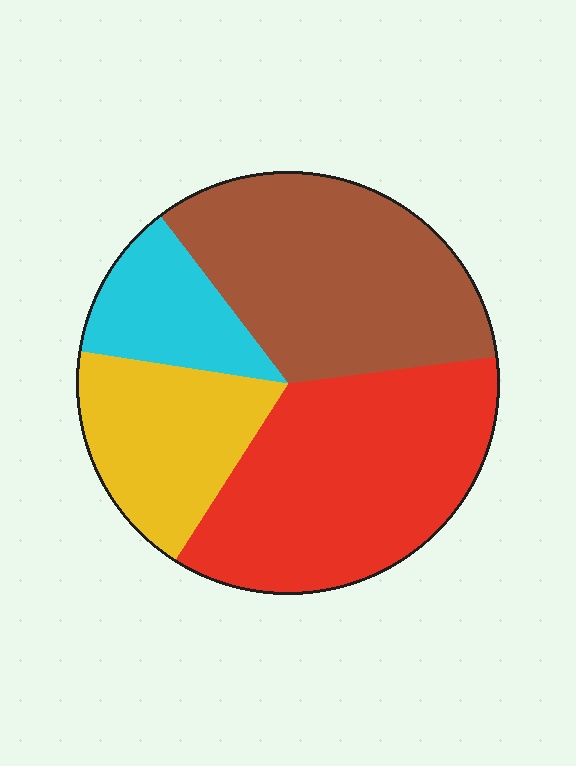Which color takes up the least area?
Cyan, at roughly 10%.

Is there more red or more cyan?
Red.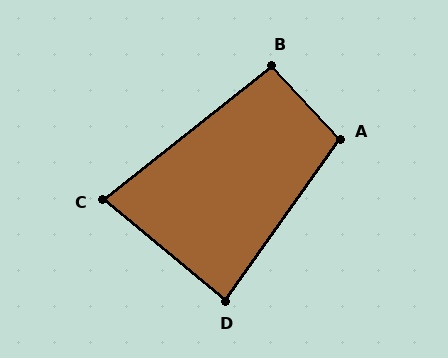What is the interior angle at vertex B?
Approximately 95 degrees (approximately right).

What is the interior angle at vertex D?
Approximately 85 degrees (approximately right).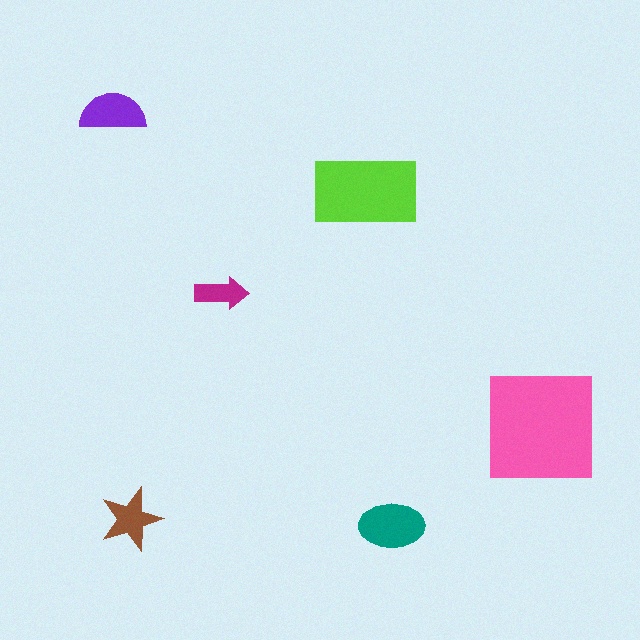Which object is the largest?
The pink square.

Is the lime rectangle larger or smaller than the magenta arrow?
Larger.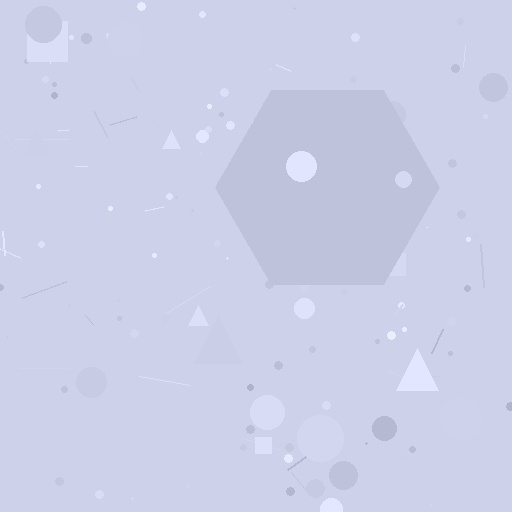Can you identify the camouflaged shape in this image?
The camouflaged shape is a hexagon.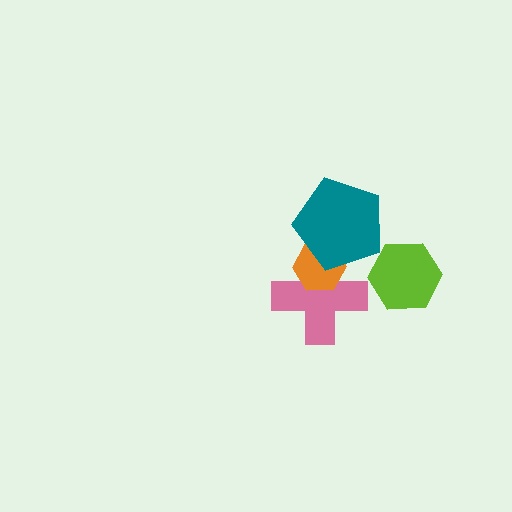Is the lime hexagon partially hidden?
No, no other shape covers it.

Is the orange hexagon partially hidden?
Yes, it is partially covered by another shape.